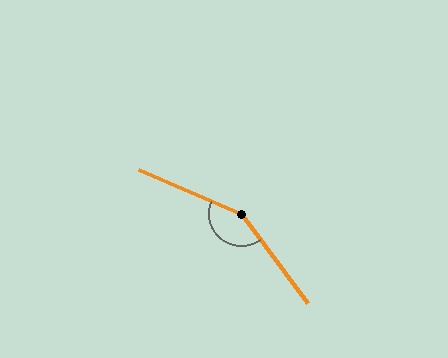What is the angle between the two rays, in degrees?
Approximately 149 degrees.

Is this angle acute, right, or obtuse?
It is obtuse.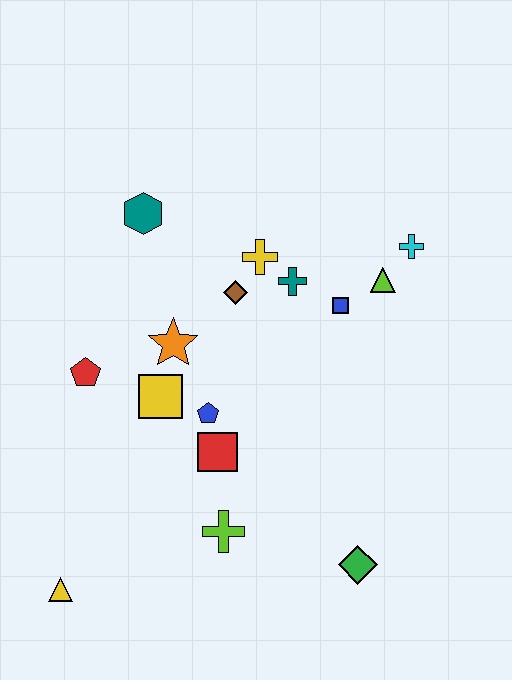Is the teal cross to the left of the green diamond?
Yes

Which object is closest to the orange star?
The yellow square is closest to the orange star.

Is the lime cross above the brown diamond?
No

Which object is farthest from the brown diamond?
The yellow triangle is farthest from the brown diamond.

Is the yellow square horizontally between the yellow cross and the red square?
No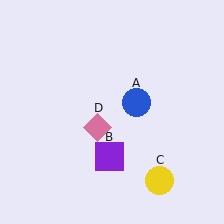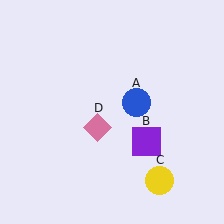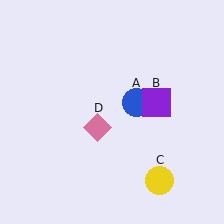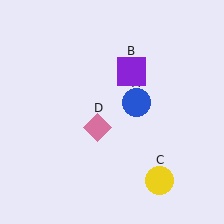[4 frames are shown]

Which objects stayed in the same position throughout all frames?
Blue circle (object A) and yellow circle (object C) and pink diamond (object D) remained stationary.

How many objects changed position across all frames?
1 object changed position: purple square (object B).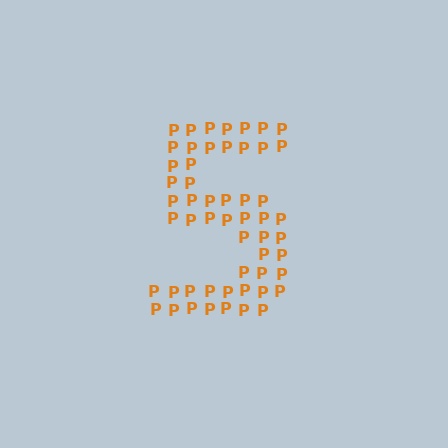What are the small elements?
The small elements are letter P's.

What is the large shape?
The large shape is the digit 5.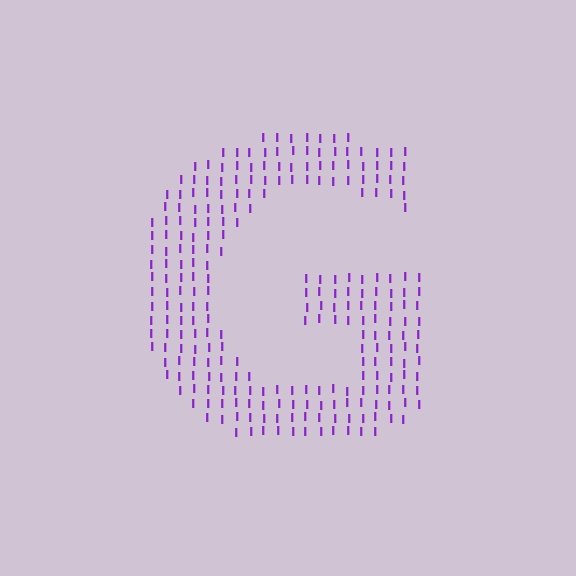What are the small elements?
The small elements are letter I's.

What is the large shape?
The large shape is the letter G.